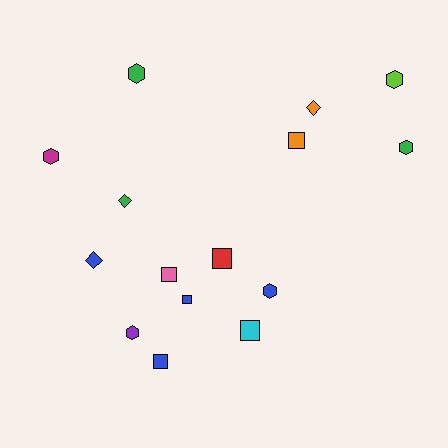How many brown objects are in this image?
There are no brown objects.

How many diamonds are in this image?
There are 3 diamonds.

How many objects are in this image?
There are 15 objects.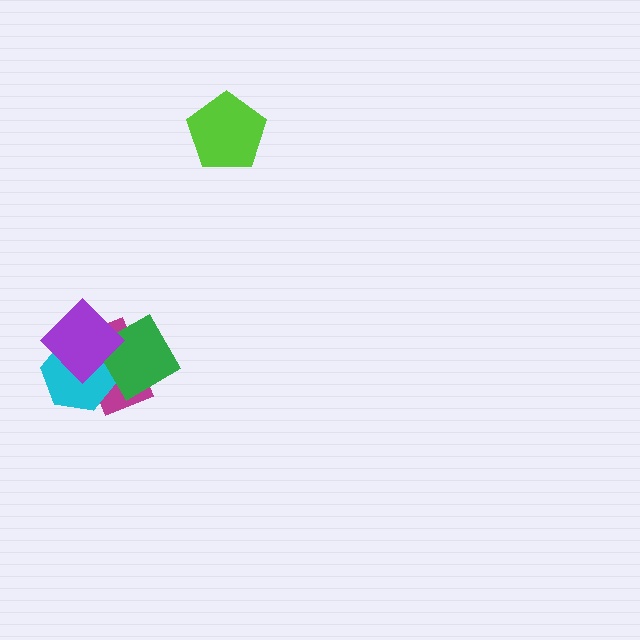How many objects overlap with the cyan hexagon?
3 objects overlap with the cyan hexagon.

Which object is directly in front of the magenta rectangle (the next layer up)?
The cyan hexagon is directly in front of the magenta rectangle.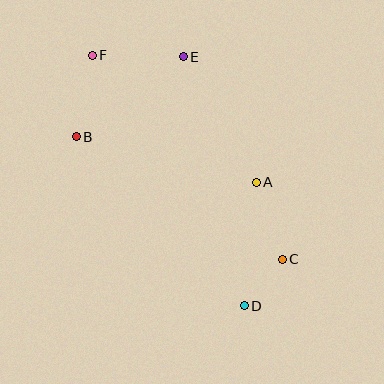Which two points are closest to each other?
Points C and D are closest to each other.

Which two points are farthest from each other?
Points D and F are farthest from each other.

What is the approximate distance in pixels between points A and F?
The distance between A and F is approximately 208 pixels.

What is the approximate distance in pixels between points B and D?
The distance between B and D is approximately 239 pixels.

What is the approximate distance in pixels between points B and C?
The distance between B and C is approximately 240 pixels.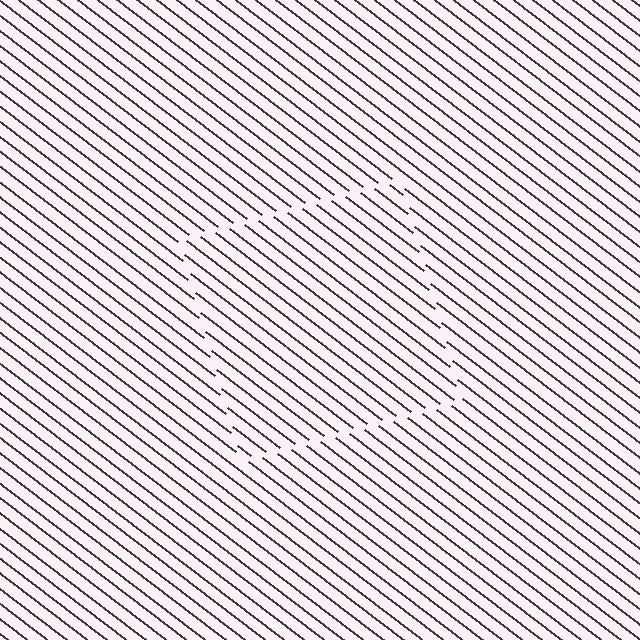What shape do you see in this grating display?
An illusory square. The interior of the shape contains the same grating, shifted by half a period — the contour is defined by the phase discontinuity where line-ends from the inner and outer gratings abut.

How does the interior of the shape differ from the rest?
The interior of the shape contains the same grating, shifted by half a period — the contour is defined by the phase discontinuity where line-ends from the inner and outer gratings abut.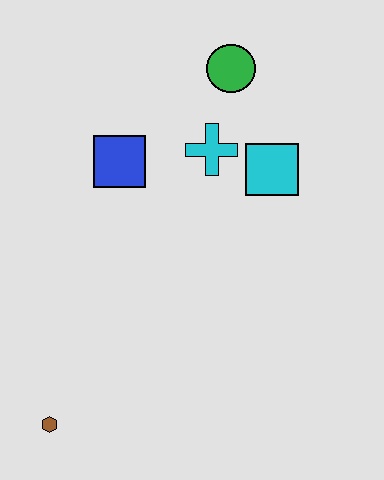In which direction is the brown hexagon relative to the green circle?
The brown hexagon is below the green circle.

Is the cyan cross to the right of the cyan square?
No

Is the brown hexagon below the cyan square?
Yes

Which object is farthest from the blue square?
The brown hexagon is farthest from the blue square.